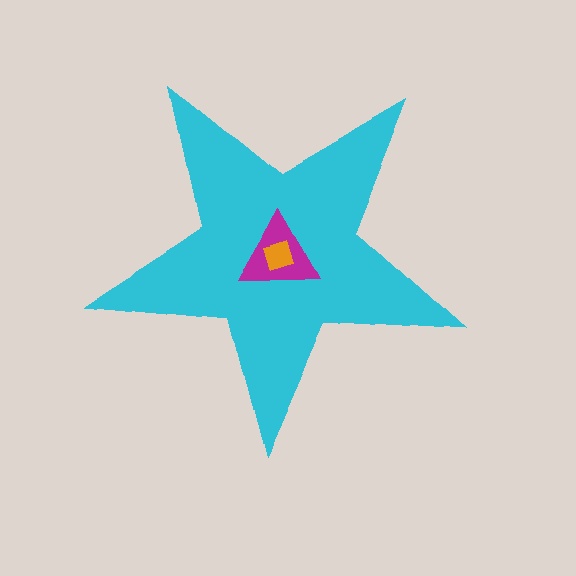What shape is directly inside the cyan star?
The magenta triangle.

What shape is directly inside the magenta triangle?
The orange square.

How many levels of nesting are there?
3.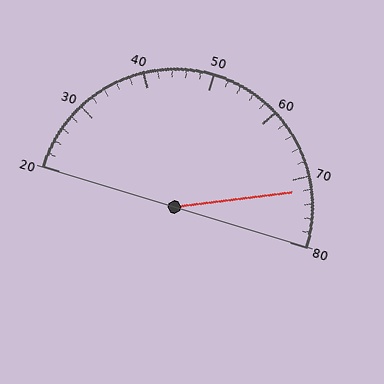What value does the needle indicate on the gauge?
The needle indicates approximately 72.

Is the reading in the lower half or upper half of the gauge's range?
The reading is in the upper half of the range (20 to 80).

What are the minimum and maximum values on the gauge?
The gauge ranges from 20 to 80.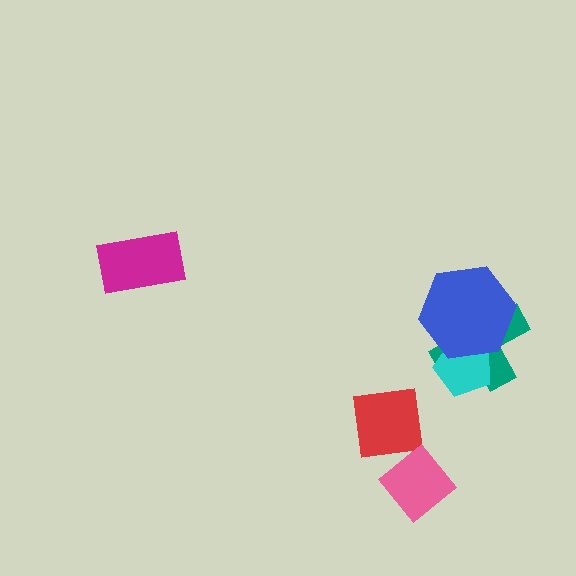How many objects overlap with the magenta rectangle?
0 objects overlap with the magenta rectangle.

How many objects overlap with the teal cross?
2 objects overlap with the teal cross.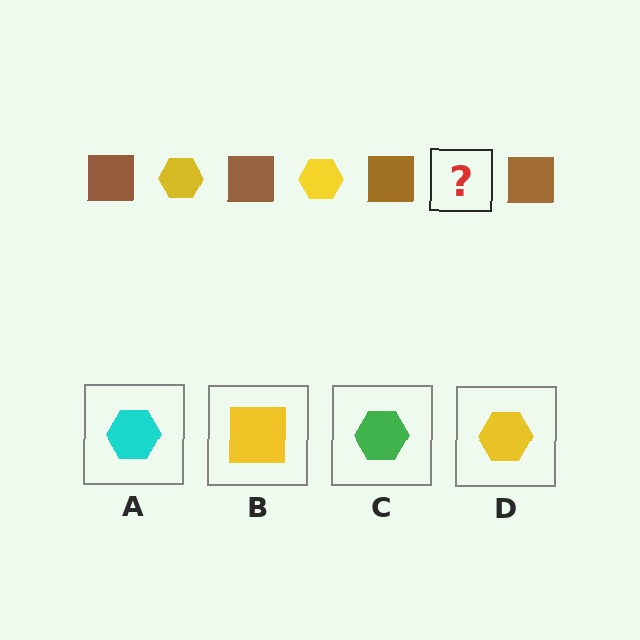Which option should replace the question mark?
Option D.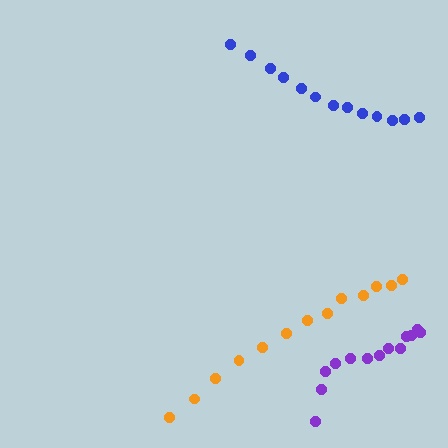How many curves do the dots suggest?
There are 3 distinct paths.